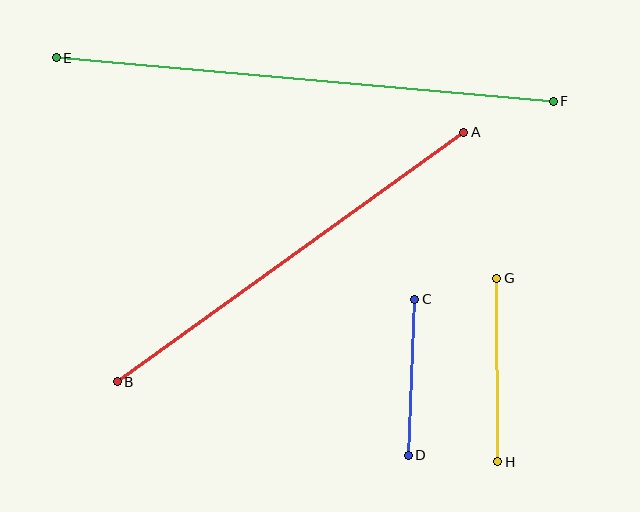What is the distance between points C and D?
The distance is approximately 156 pixels.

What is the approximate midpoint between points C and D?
The midpoint is at approximately (412, 377) pixels.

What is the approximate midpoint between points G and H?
The midpoint is at approximately (497, 370) pixels.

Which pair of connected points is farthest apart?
Points E and F are farthest apart.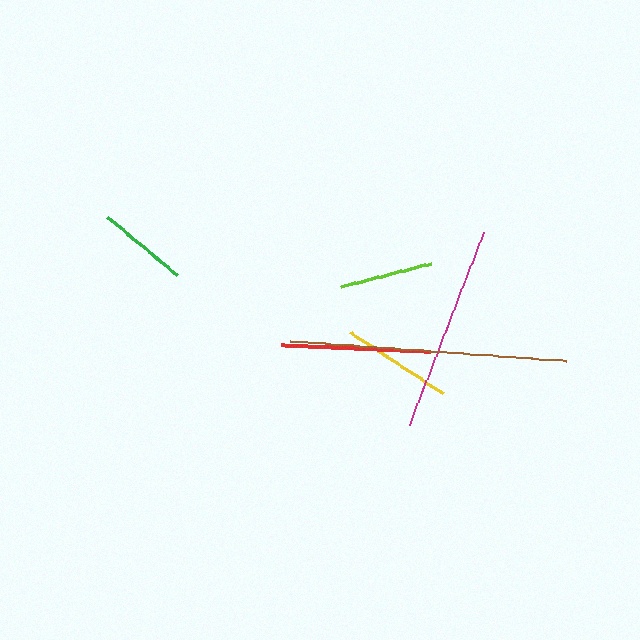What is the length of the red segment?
The red segment is approximately 148 pixels long.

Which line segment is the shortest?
The green line is the shortest at approximately 91 pixels.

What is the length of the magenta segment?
The magenta segment is approximately 208 pixels long.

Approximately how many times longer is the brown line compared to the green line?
The brown line is approximately 3.0 times the length of the green line.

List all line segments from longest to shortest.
From longest to shortest: brown, magenta, red, yellow, lime, green.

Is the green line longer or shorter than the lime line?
The lime line is longer than the green line.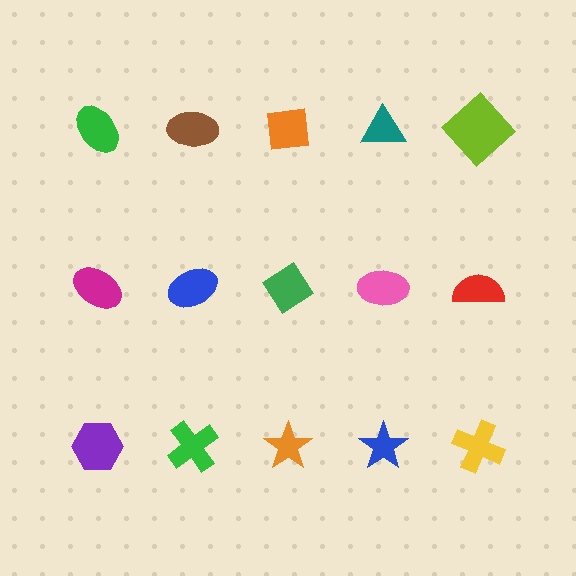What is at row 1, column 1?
A green ellipse.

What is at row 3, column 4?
A blue star.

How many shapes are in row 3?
5 shapes.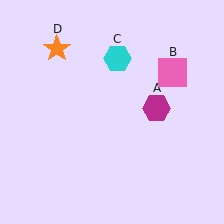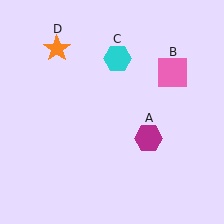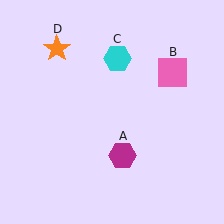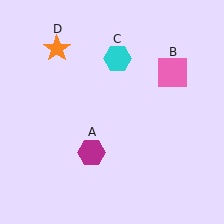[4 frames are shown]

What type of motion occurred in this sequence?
The magenta hexagon (object A) rotated clockwise around the center of the scene.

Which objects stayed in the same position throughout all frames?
Pink square (object B) and cyan hexagon (object C) and orange star (object D) remained stationary.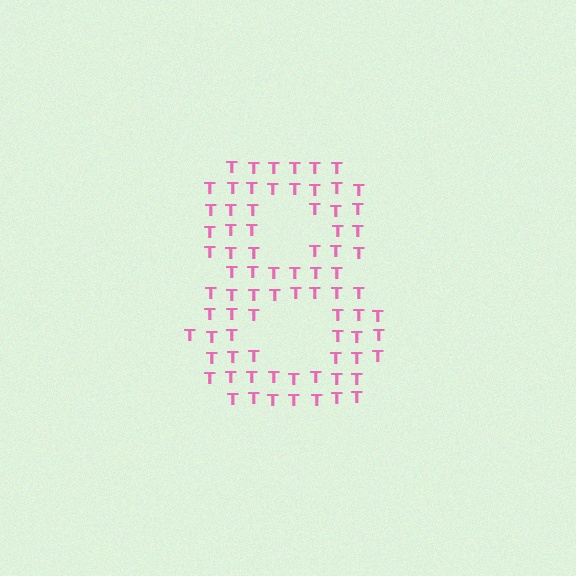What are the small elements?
The small elements are letter T's.